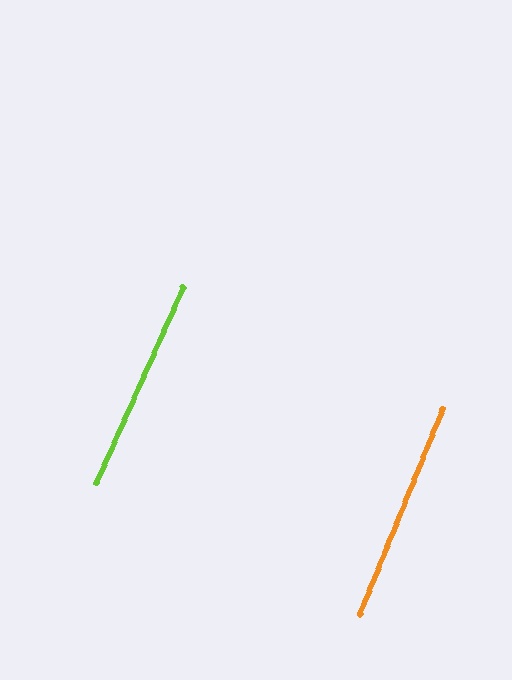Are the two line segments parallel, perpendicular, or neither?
Parallel — their directions differ by only 1.9°.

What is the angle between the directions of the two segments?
Approximately 2 degrees.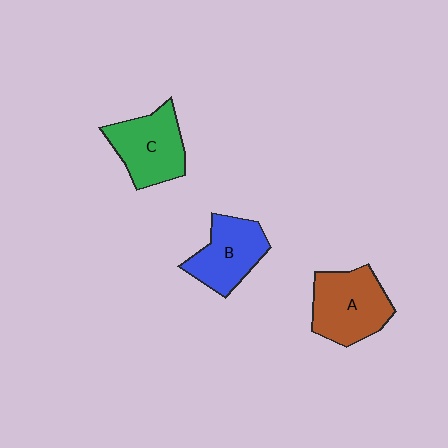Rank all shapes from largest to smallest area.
From largest to smallest: A (brown), C (green), B (blue).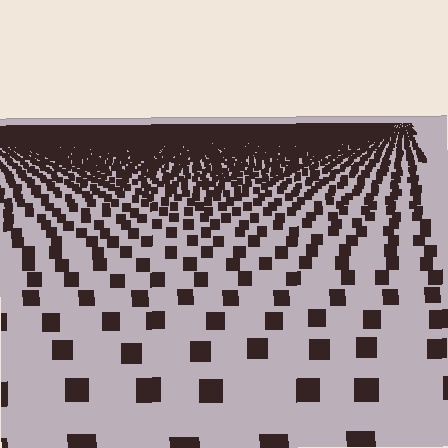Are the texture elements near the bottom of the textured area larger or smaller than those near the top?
Larger. Near the bottom, elements are closer to the viewer and appear at a bigger on-screen size.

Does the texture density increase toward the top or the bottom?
Density increases toward the top.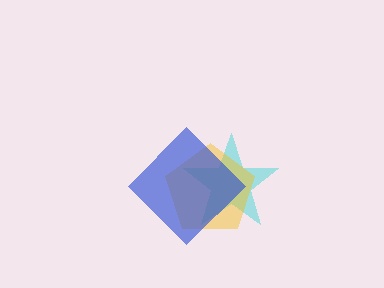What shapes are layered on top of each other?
The layered shapes are: a cyan star, a yellow pentagon, a blue diamond.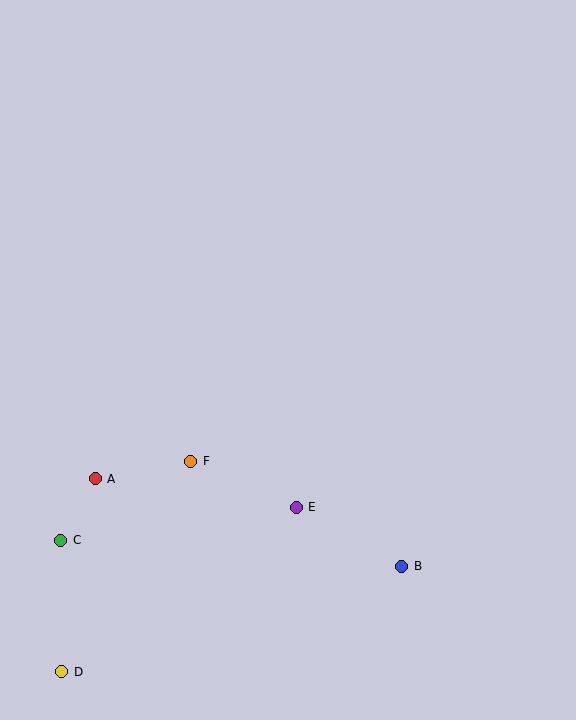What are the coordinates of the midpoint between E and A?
The midpoint between E and A is at (196, 493).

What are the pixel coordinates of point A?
Point A is at (95, 479).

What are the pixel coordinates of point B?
Point B is at (402, 566).